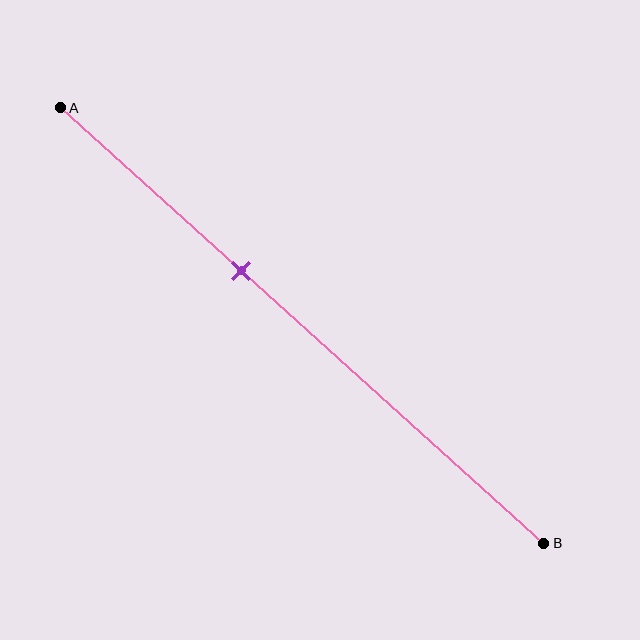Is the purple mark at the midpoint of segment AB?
No, the mark is at about 35% from A, not at the 50% midpoint.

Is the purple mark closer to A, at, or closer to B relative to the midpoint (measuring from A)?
The purple mark is closer to point A than the midpoint of segment AB.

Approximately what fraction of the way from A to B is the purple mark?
The purple mark is approximately 35% of the way from A to B.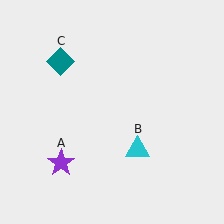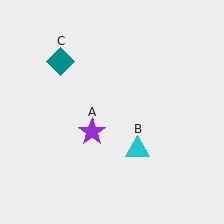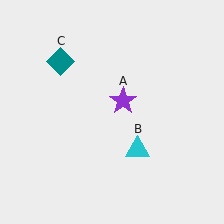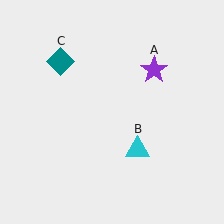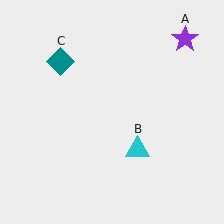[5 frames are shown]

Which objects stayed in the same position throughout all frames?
Cyan triangle (object B) and teal diamond (object C) remained stationary.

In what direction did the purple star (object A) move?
The purple star (object A) moved up and to the right.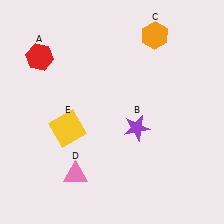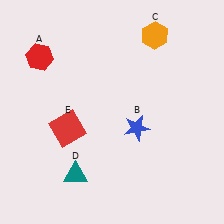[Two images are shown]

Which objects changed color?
B changed from purple to blue. D changed from pink to teal. E changed from yellow to red.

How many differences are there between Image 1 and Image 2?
There are 3 differences between the two images.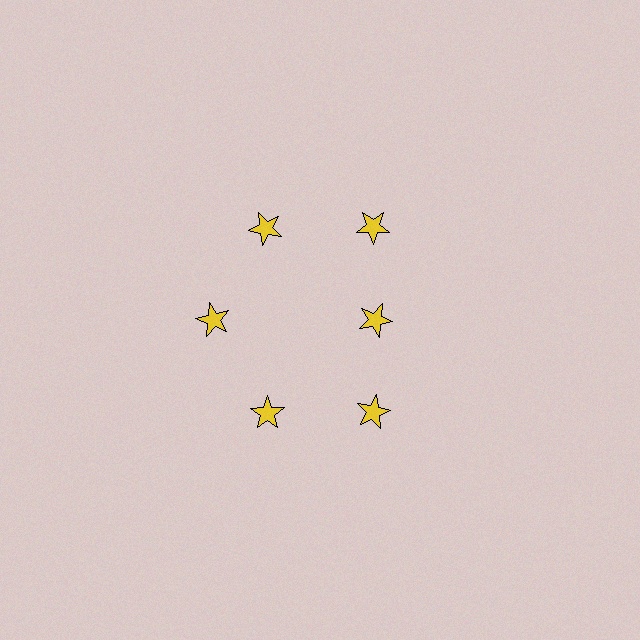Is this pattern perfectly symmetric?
No. The 6 yellow stars are arranged in a ring, but one element near the 3 o'clock position is pulled inward toward the center, breaking the 6-fold rotational symmetry.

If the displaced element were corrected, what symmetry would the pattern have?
It would have 6-fold rotational symmetry — the pattern would map onto itself every 60 degrees.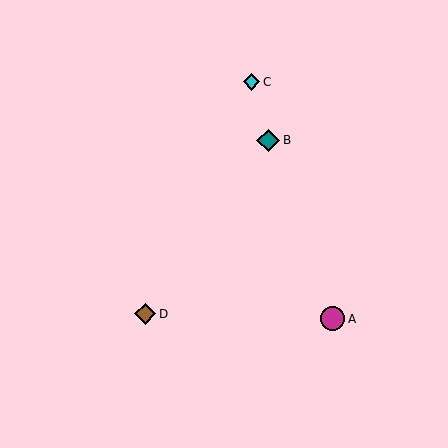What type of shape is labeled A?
Shape A is a magenta circle.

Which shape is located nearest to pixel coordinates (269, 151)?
The teal diamond (labeled B) at (268, 140) is nearest to that location.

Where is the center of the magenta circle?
The center of the magenta circle is at (333, 319).